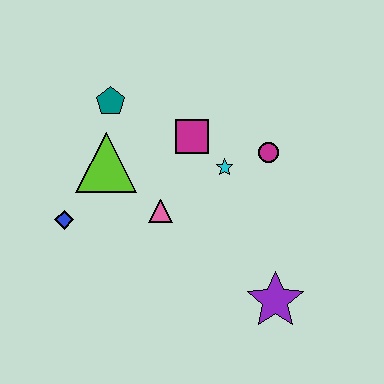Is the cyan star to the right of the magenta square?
Yes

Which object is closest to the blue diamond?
The lime triangle is closest to the blue diamond.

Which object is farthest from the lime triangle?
The purple star is farthest from the lime triangle.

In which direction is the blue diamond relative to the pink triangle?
The blue diamond is to the left of the pink triangle.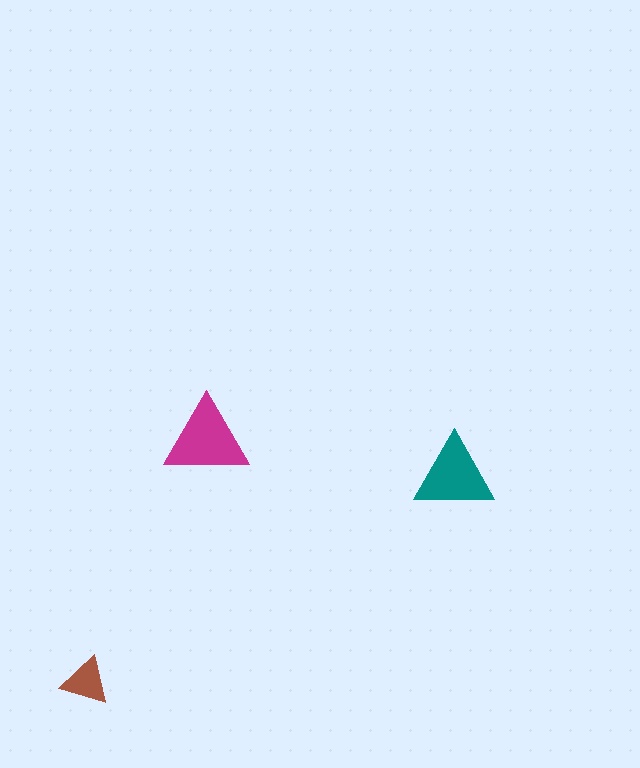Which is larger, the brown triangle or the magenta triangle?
The magenta one.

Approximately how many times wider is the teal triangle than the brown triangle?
About 1.5 times wider.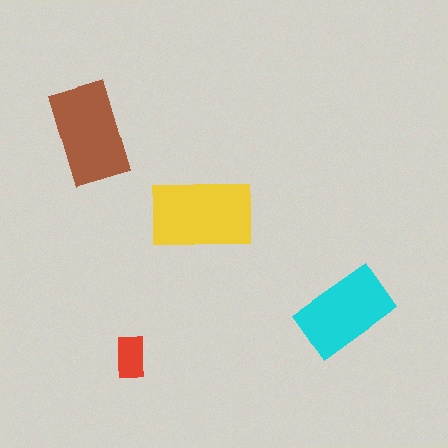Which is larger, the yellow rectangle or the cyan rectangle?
The yellow one.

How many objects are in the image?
There are 4 objects in the image.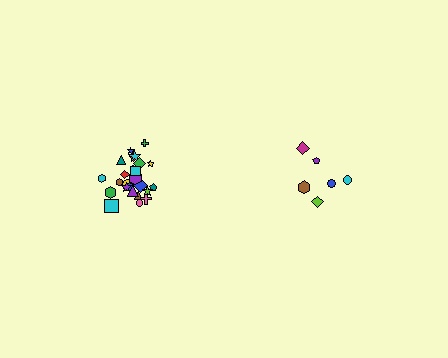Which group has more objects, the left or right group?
The left group.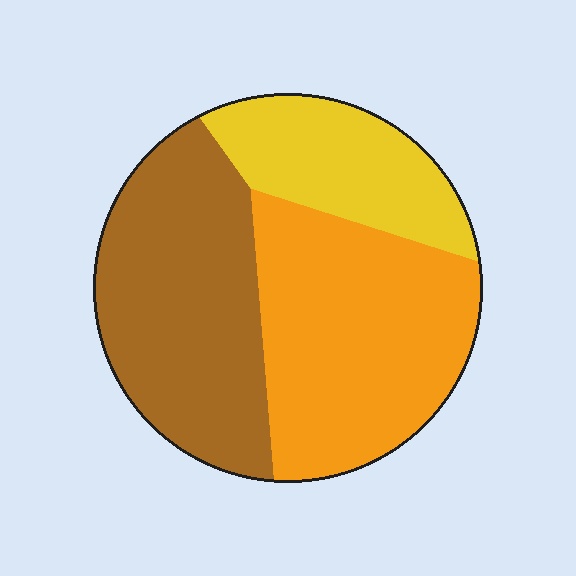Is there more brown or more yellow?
Brown.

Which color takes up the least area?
Yellow, at roughly 20%.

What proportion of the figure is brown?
Brown takes up between a quarter and a half of the figure.